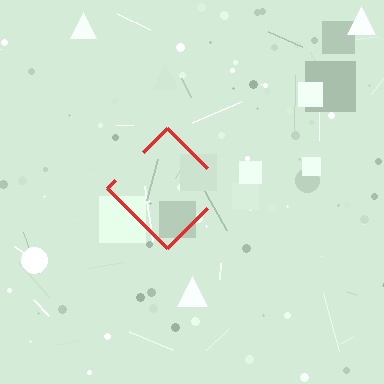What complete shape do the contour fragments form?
The contour fragments form a diamond.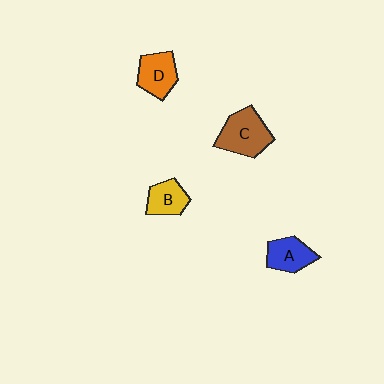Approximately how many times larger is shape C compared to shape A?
Approximately 1.4 times.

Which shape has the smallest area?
Shape B (yellow).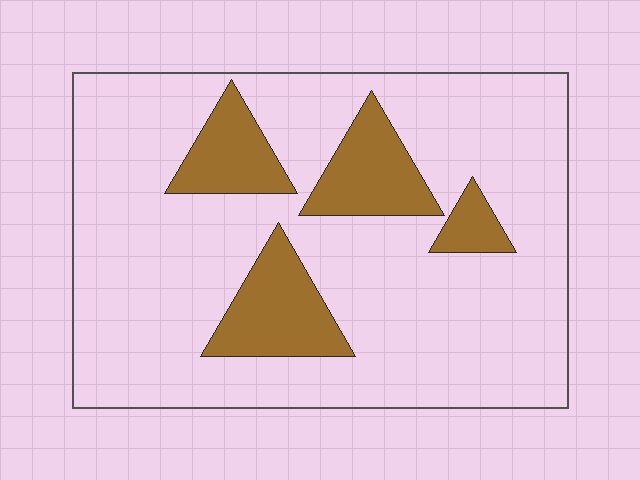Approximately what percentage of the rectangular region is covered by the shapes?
Approximately 20%.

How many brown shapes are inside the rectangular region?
4.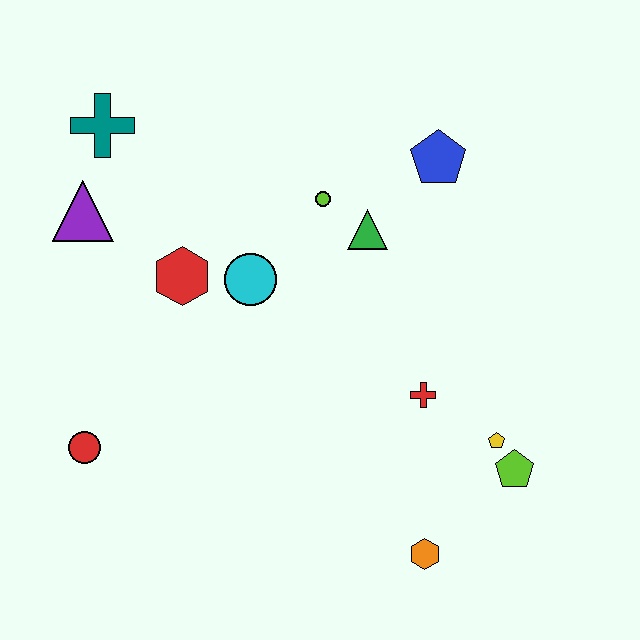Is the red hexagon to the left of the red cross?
Yes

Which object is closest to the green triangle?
The lime circle is closest to the green triangle.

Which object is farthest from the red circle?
The blue pentagon is farthest from the red circle.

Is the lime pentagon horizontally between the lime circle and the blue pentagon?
No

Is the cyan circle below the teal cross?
Yes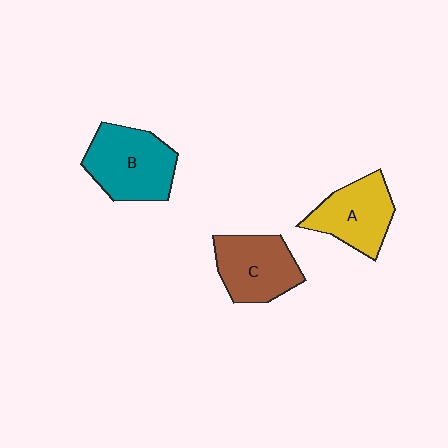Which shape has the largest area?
Shape B (teal).